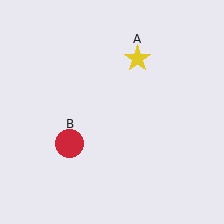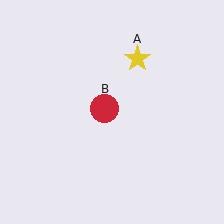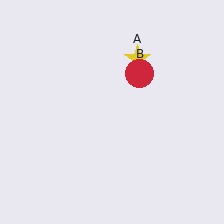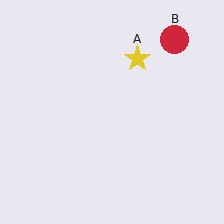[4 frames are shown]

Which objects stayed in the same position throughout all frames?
Yellow star (object A) remained stationary.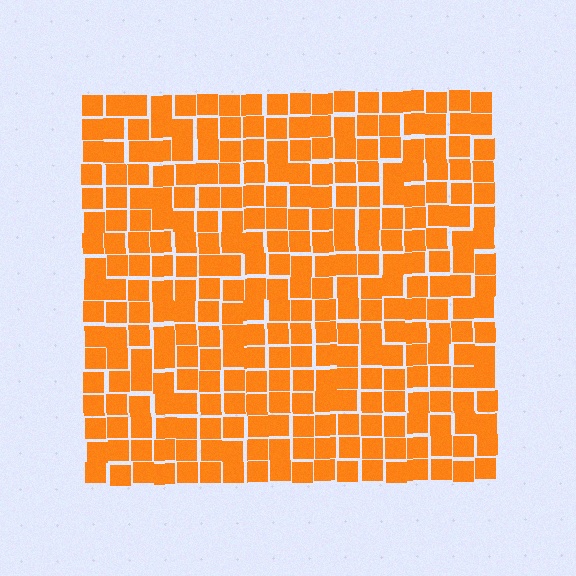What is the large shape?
The large shape is a square.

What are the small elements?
The small elements are squares.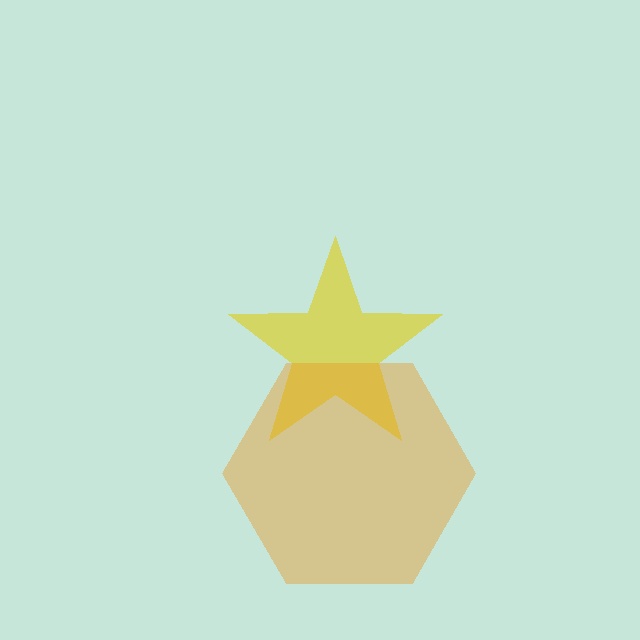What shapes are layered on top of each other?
The layered shapes are: a yellow star, an orange hexagon.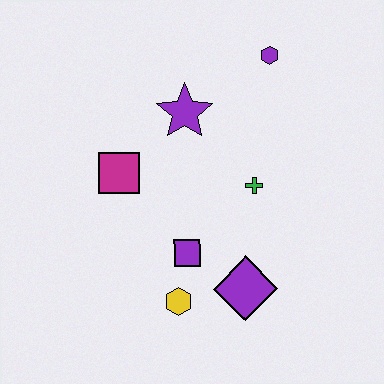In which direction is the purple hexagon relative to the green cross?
The purple hexagon is above the green cross.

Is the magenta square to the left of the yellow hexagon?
Yes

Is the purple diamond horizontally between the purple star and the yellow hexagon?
No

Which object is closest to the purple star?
The magenta square is closest to the purple star.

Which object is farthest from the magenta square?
The purple hexagon is farthest from the magenta square.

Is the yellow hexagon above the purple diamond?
No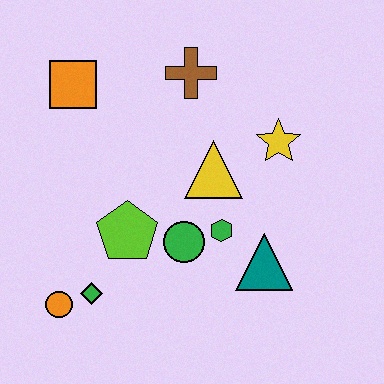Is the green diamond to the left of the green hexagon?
Yes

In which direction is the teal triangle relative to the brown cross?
The teal triangle is below the brown cross.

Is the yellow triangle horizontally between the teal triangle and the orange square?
Yes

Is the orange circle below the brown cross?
Yes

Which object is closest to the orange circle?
The green diamond is closest to the orange circle.